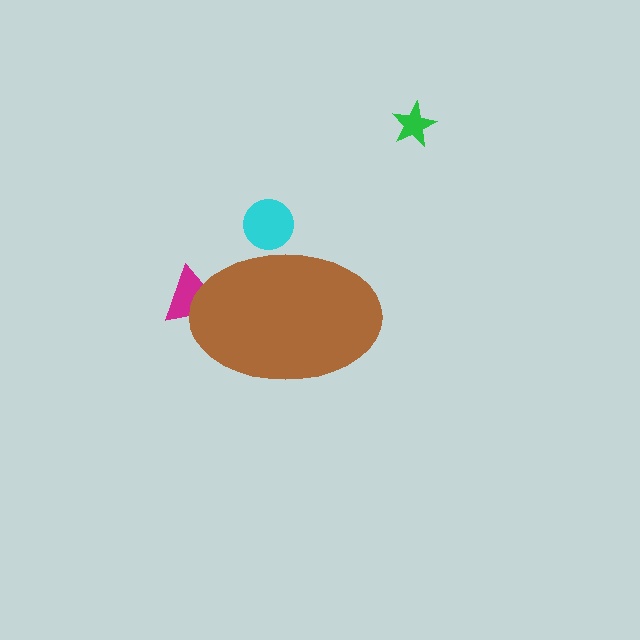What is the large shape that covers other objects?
A brown ellipse.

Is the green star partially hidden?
No, the green star is fully visible.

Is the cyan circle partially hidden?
Yes, the cyan circle is partially hidden behind the brown ellipse.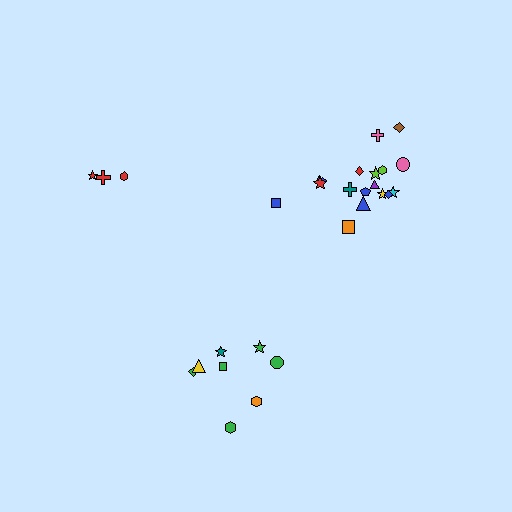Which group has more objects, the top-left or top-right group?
The top-right group.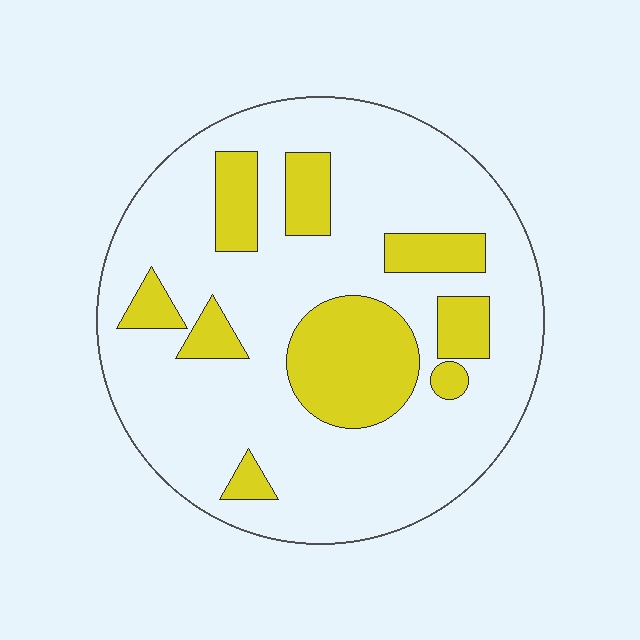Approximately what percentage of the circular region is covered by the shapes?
Approximately 25%.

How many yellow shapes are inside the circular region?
9.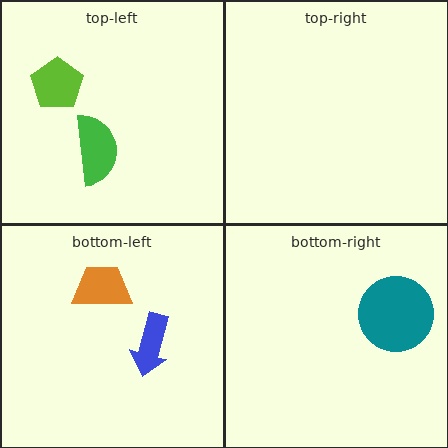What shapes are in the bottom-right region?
The teal circle.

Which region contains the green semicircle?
The top-left region.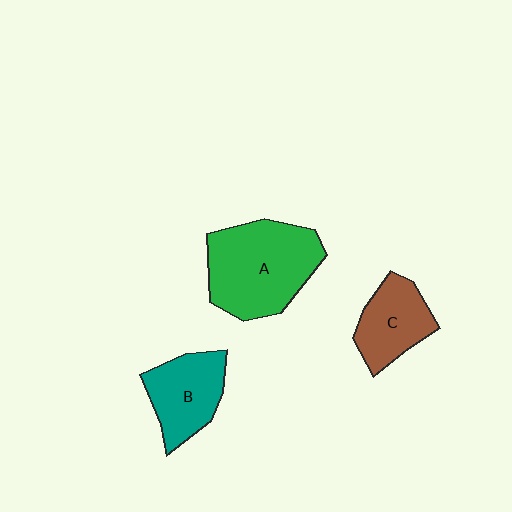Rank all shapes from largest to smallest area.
From largest to smallest: A (green), B (teal), C (brown).